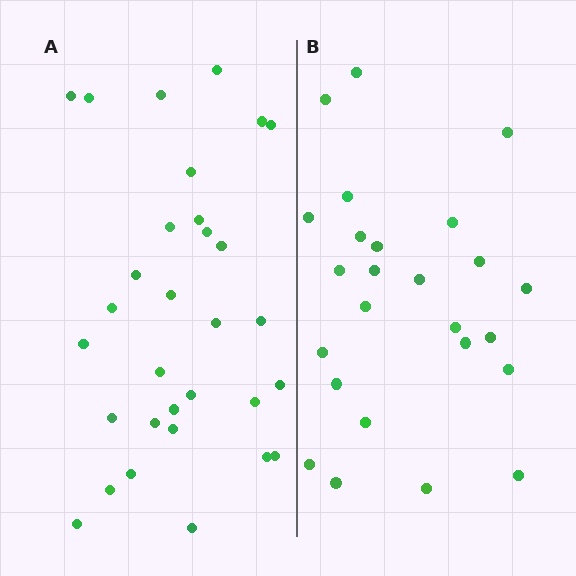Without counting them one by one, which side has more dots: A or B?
Region A (the left region) has more dots.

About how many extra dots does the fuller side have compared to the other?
Region A has about 6 more dots than region B.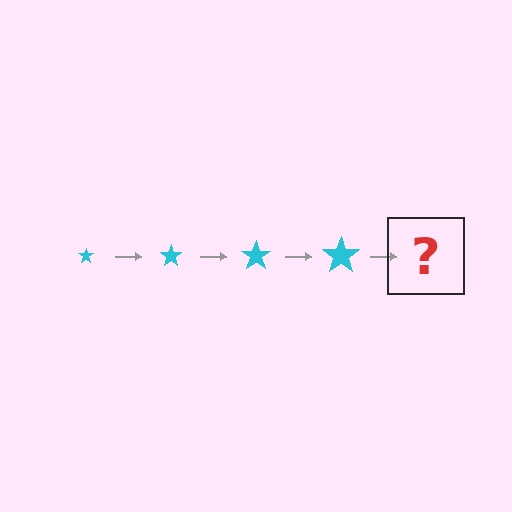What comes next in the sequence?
The next element should be a cyan star, larger than the previous one.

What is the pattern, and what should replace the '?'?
The pattern is that the star gets progressively larger each step. The '?' should be a cyan star, larger than the previous one.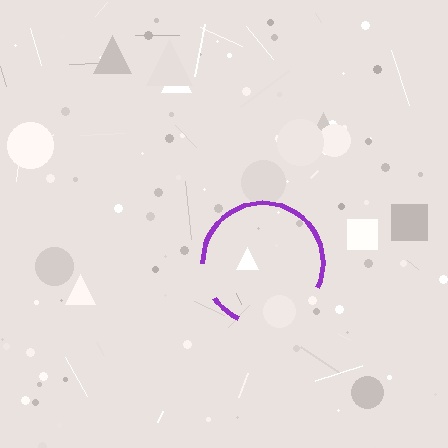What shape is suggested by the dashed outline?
The dashed outline suggests a circle.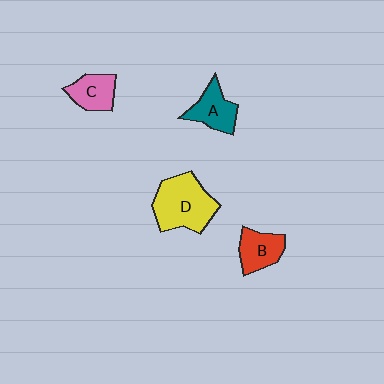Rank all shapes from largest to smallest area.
From largest to smallest: D (yellow), A (teal), B (red), C (pink).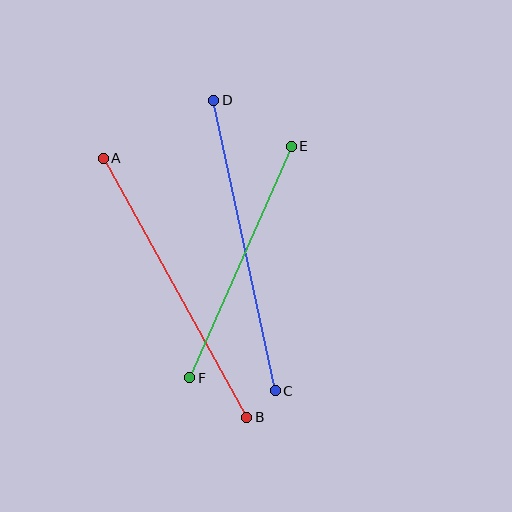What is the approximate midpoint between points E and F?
The midpoint is at approximately (240, 262) pixels.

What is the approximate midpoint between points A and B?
The midpoint is at approximately (175, 288) pixels.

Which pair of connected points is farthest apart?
Points C and D are farthest apart.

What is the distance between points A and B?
The distance is approximately 296 pixels.